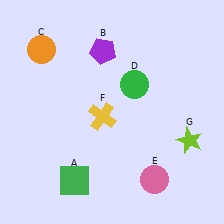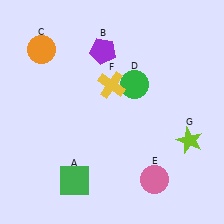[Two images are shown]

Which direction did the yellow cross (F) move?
The yellow cross (F) moved up.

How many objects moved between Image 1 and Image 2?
1 object moved between the two images.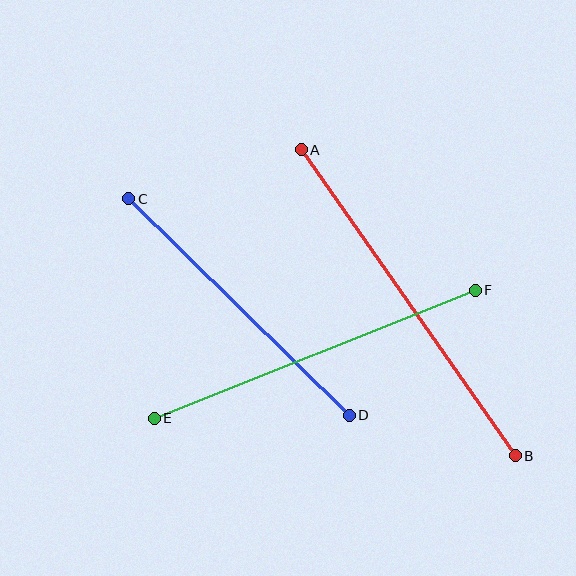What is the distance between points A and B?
The distance is approximately 373 pixels.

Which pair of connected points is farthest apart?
Points A and B are farthest apart.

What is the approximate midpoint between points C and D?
The midpoint is at approximately (239, 307) pixels.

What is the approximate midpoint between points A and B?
The midpoint is at approximately (408, 303) pixels.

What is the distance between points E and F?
The distance is approximately 345 pixels.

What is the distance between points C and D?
The distance is approximately 309 pixels.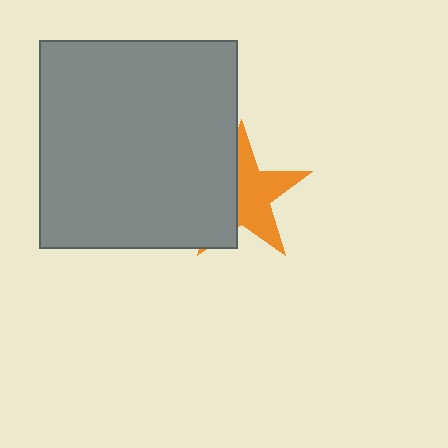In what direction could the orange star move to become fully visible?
The orange star could move right. That would shift it out from behind the gray rectangle entirely.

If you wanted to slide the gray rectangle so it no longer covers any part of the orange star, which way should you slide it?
Slide it left — that is the most direct way to separate the two shapes.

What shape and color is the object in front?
The object in front is a gray rectangle.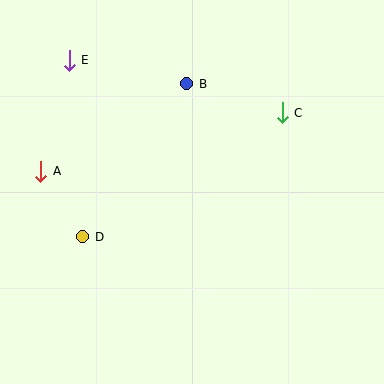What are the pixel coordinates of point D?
Point D is at (83, 237).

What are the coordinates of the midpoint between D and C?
The midpoint between D and C is at (182, 175).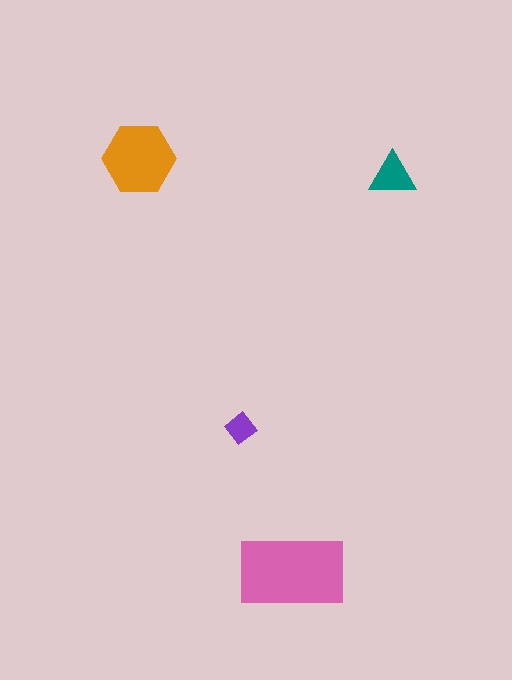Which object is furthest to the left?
The orange hexagon is leftmost.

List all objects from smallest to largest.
The purple diamond, the teal triangle, the orange hexagon, the pink rectangle.